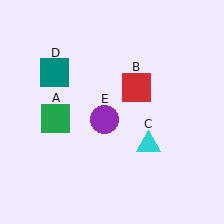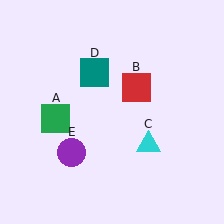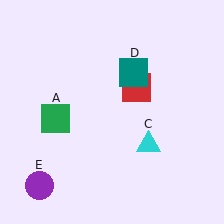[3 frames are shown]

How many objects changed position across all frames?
2 objects changed position: teal square (object D), purple circle (object E).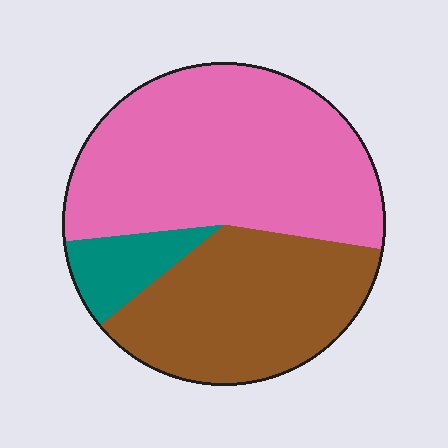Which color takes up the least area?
Teal, at roughly 10%.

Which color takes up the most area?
Pink, at roughly 55%.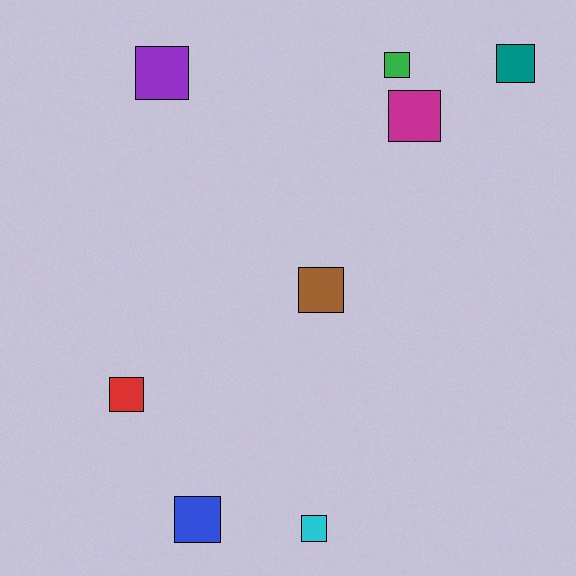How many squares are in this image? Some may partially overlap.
There are 8 squares.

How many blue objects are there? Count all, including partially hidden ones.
There is 1 blue object.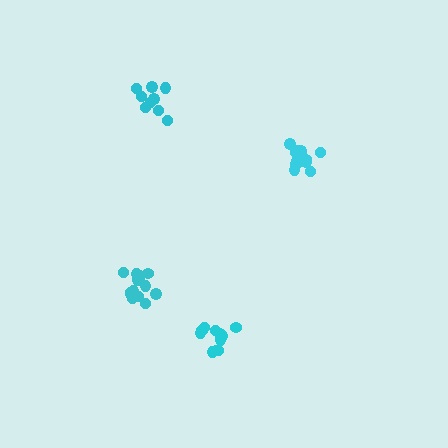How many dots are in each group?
Group 1: 11 dots, Group 2: 15 dots, Group 3: 9 dots, Group 4: 14 dots (49 total).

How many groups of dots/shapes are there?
There are 4 groups.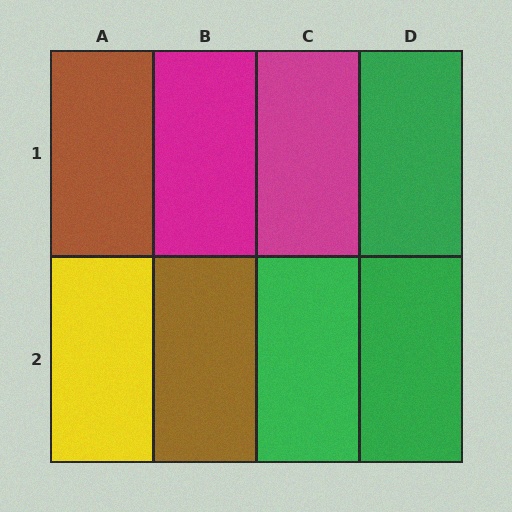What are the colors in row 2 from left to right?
Yellow, brown, green, green.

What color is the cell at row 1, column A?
Brown.